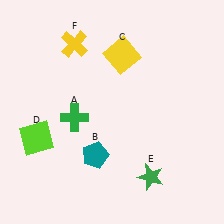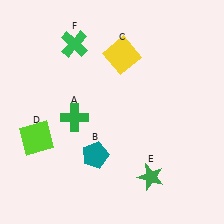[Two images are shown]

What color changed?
The cross (F) changed from yellow in Image 1 to green in Image 2.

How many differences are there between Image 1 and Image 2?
There is 1 difference between the two images.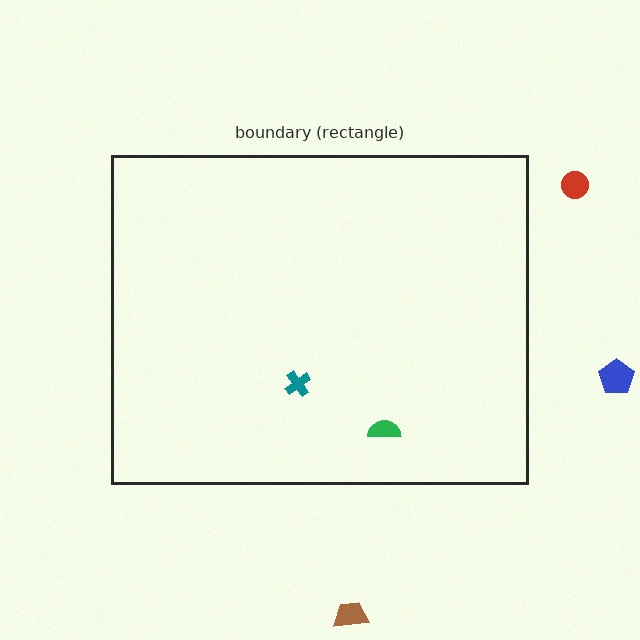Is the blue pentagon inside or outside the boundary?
Outside.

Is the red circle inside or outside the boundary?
Outside.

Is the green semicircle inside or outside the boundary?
Inside.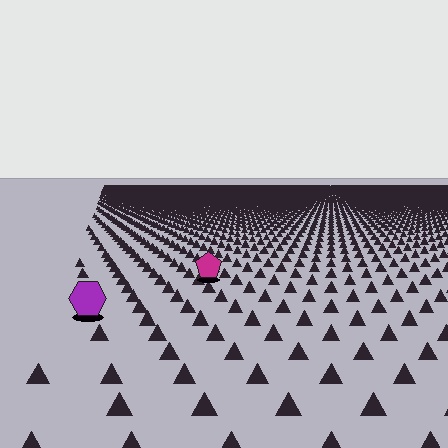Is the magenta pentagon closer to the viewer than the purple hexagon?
No. The purple hexagon is closer — you can tell from the texture gradient: the ground texture is coarser near it.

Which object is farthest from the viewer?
The magenta pentagon is farthest from the viewer. It appears smaller and the ground texture around it is denser.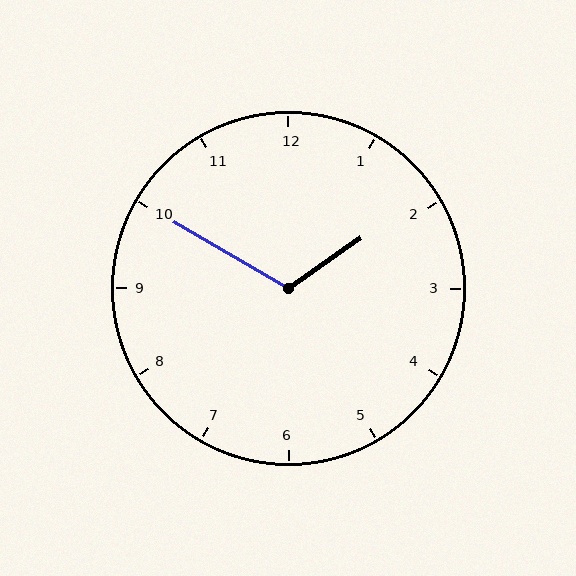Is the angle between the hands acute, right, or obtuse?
It is obtuse.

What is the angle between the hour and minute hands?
Approximately 115 degrees.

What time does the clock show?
1:50.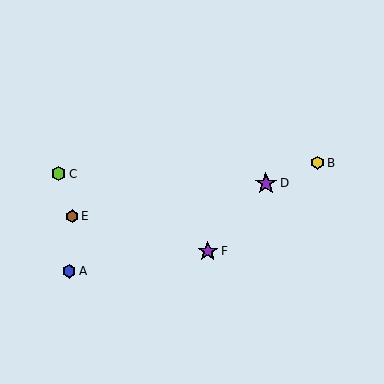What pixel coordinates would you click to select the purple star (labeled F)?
Click at (208, 251) to select the purple star F.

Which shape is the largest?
The purple star (labeled D) is the largest.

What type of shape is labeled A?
Shape A is a blue hexagon.